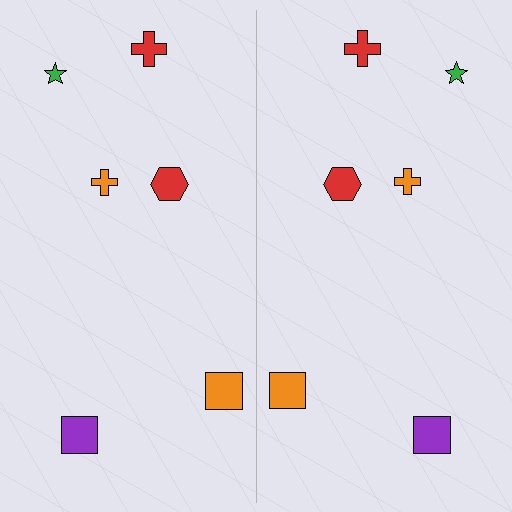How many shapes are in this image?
There are 12 shapes in this image.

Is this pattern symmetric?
Yes, this pattern has bilateral (reflection) symmetry.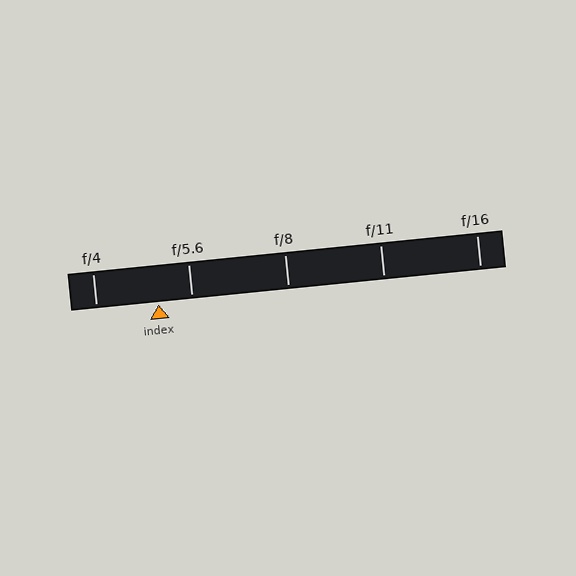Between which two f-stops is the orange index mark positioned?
The index mark is between f/4 and f/5.6.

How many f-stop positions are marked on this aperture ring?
There are 5 f-stop positions marked.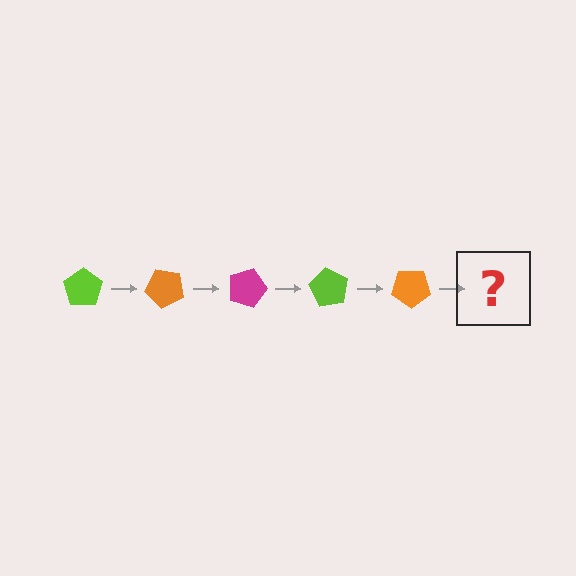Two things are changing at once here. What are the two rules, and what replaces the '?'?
The two rules are that it rotates 45 degrees each step and the color cycles through lime, orange, and magenta. The '?' should be a magenta pentagon, rotated 225 degrees from the start.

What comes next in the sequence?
The next element should be a magenta pentagon, rotated 225 degrees from the start.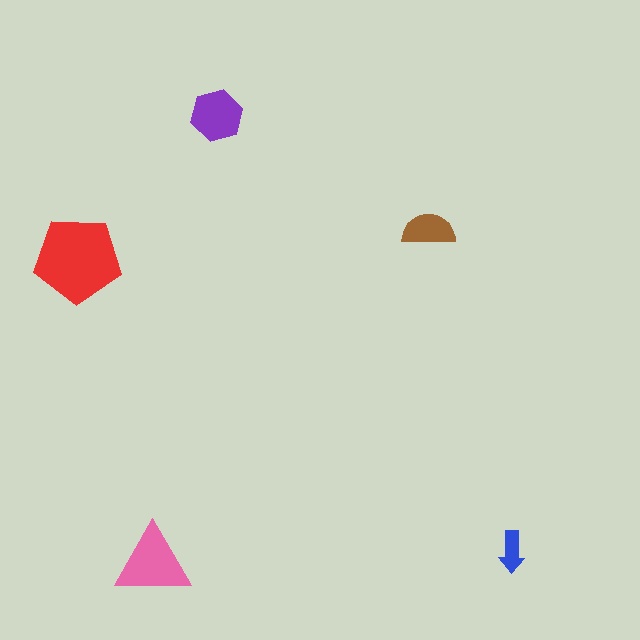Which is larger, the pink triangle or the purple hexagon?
The pink triangle.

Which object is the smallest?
The blue arrow.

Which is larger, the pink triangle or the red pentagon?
The red pentagon.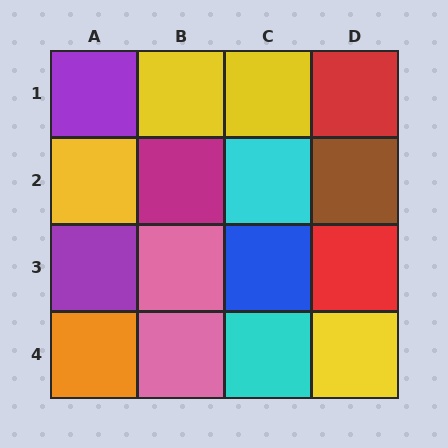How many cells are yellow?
4 cells are yellow.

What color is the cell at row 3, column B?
Pink.